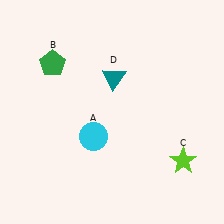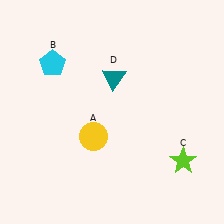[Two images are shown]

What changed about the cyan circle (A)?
In Image 1, A is cyan. In Image 2, it changed to yellow.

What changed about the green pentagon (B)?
In Image 1, B is green. In Image 2, it changed to cyan.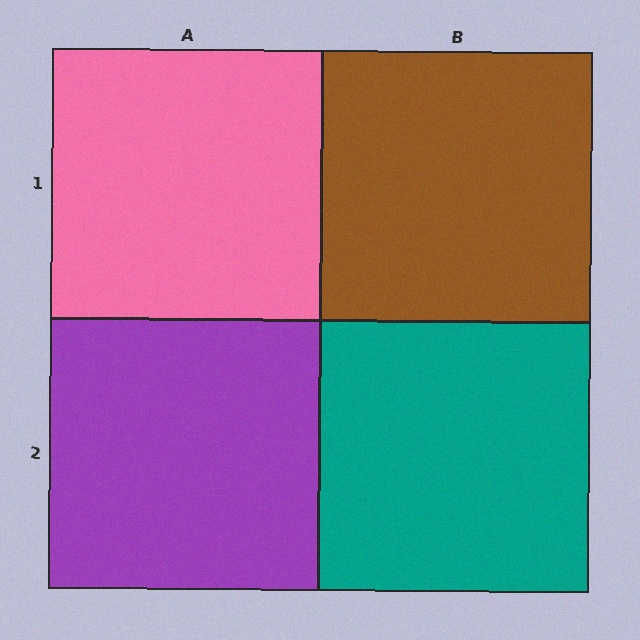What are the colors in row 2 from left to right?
Purple, teal.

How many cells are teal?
1 cell is teal.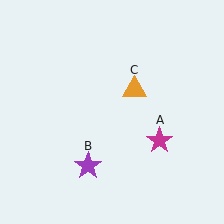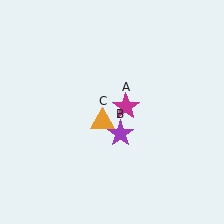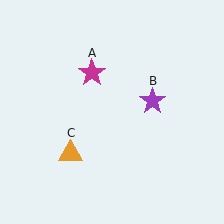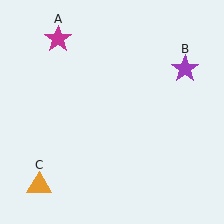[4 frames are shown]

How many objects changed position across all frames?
3 objects changed position: magenta star (object A), purple star (object B), orange triangle (object C).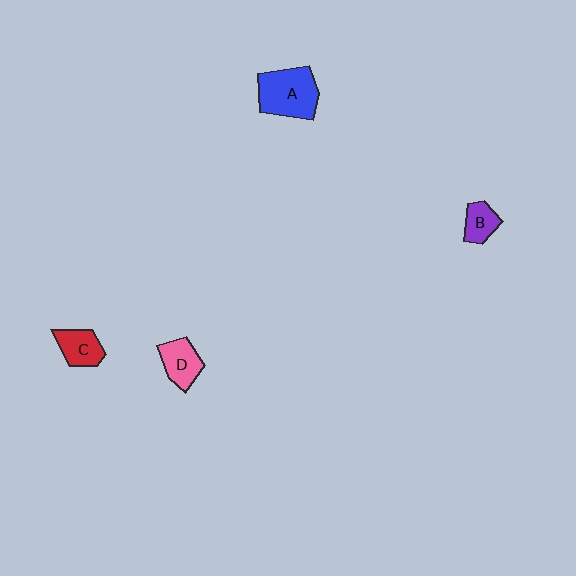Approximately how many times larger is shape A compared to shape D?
Approximately 1.7 times.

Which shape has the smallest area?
Shape B (purple).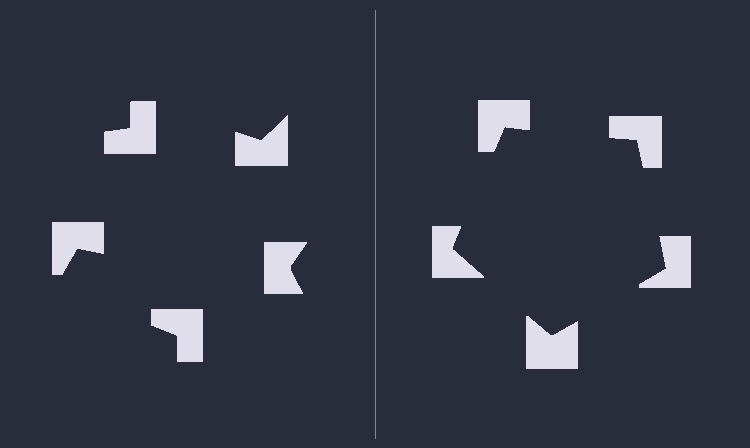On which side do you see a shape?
An illusory pentagon appears on the right side. On the left side the wedge cuts are rotated, so no coherent shape forms.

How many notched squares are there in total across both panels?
10 — 5 on each side.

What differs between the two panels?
The notched squares are positioned identically on both sides; only the wedge orientations differ. On the right they align to a pentagon; on the left they are misaligned.